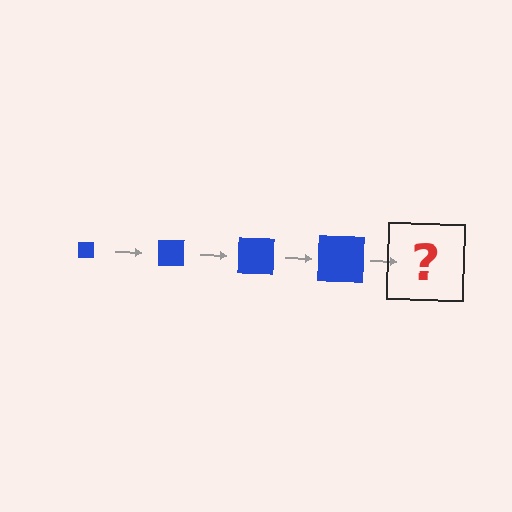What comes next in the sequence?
The next element should be a blue square, larger than the previous one.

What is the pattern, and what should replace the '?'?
The pattern is that the square gets progressively larger each step. The '?' should be a blue square, larger than the previous one.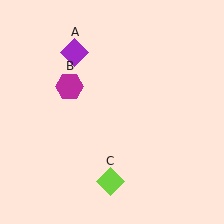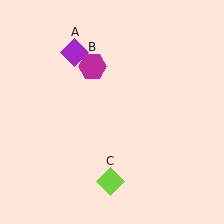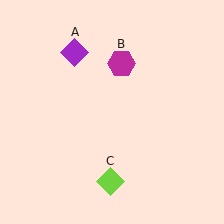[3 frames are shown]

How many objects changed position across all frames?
1 object changed position: magenta hexagon (object B).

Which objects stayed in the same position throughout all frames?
Purple diamond (object A) and lime diamond (object C) remained stationary.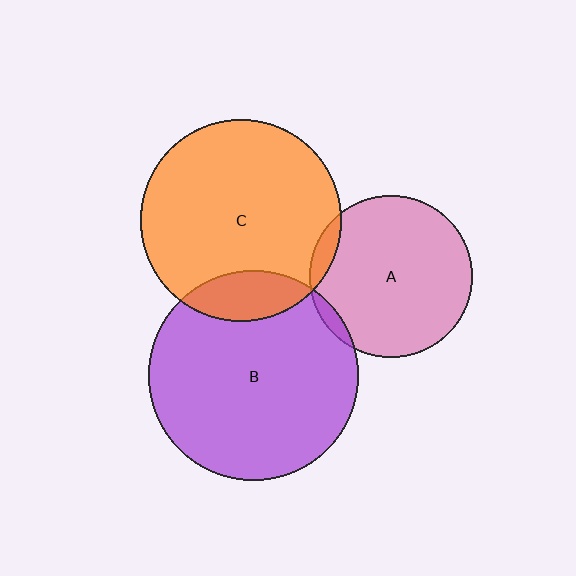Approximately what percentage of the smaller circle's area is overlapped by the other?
Approximately 15%.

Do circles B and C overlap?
Yes.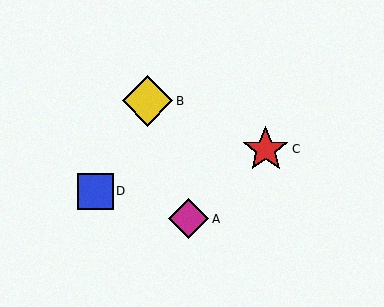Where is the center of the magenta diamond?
The center of the magenta diamond is at (188, 219).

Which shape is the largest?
The yellow diamond (labeled B) is the largest.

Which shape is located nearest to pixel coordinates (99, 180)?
The blue square (labeled D) at (95, 191) is nearest to that location.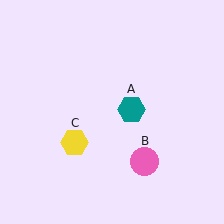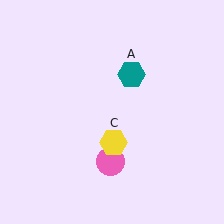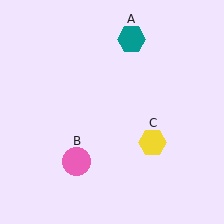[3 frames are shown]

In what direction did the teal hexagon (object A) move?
The teal hexagon (object A) moved up.